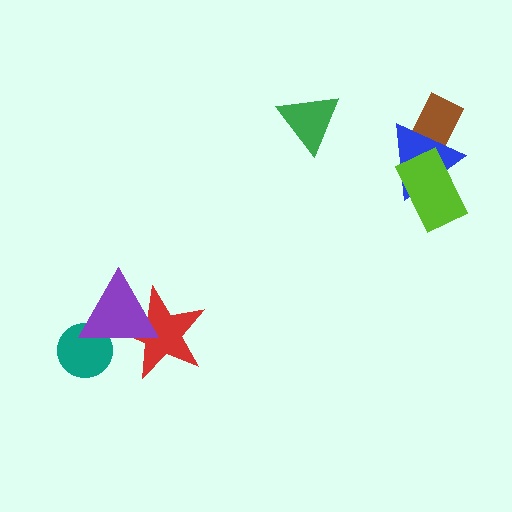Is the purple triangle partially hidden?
No, no other shape covers it.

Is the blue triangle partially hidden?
Yes, it is partially covered by another shape.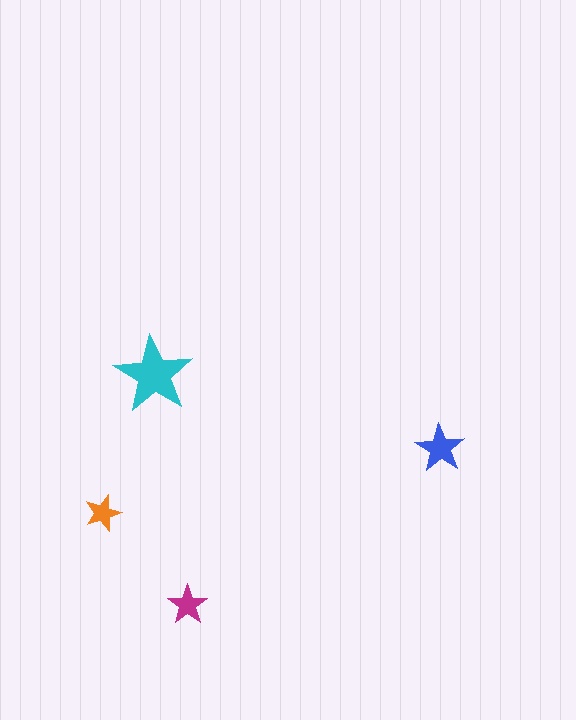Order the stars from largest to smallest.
the cyan one, the blue one, the magenta one, the orange one.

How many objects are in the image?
There are 4 objects in the image.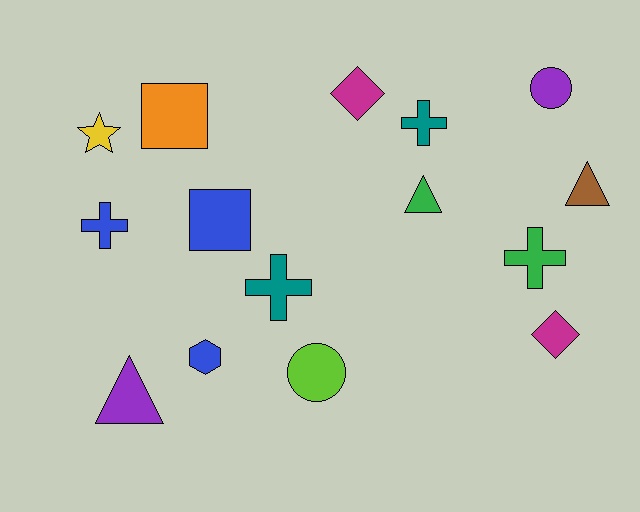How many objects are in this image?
There are 15 objects.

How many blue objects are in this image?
There are 3 blue objects.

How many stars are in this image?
There is 1 star.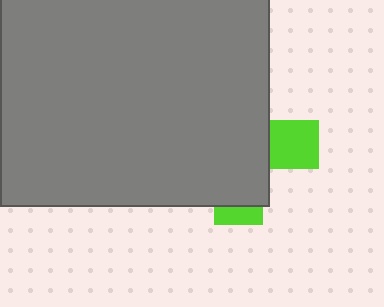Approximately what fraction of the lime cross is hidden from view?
Roughly 75% of the lime cross is hidden behind the gray square.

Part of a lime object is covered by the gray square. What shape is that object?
It is a cross.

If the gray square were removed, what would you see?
You would see the complete lime cross.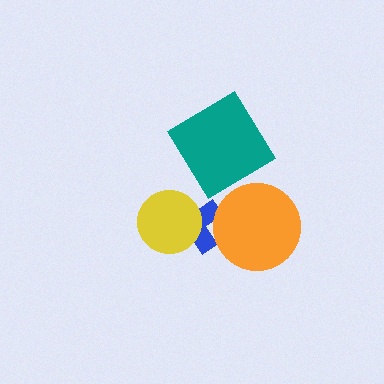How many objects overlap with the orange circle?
1 object overlaps with the orange circle.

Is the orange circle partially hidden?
No, no other shape covers it.